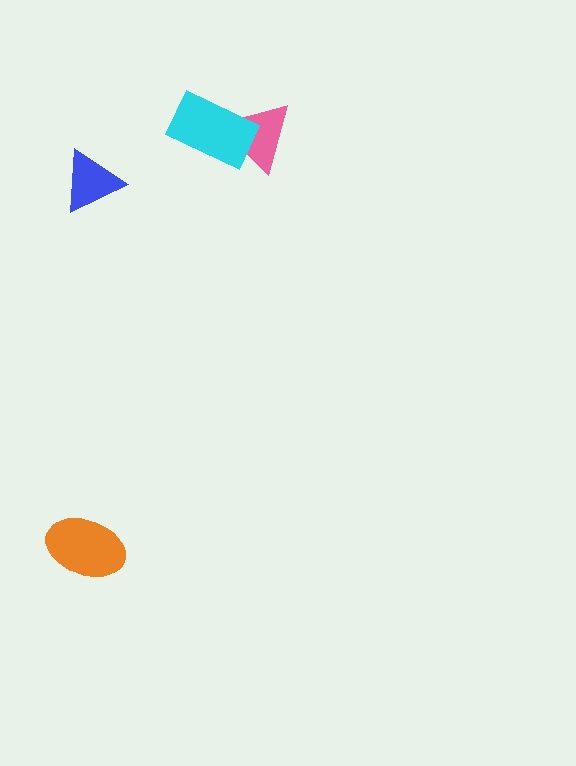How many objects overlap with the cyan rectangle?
1 object overlaps with the cyan rectangle.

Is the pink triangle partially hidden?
Yes, it is partially covered by another shape.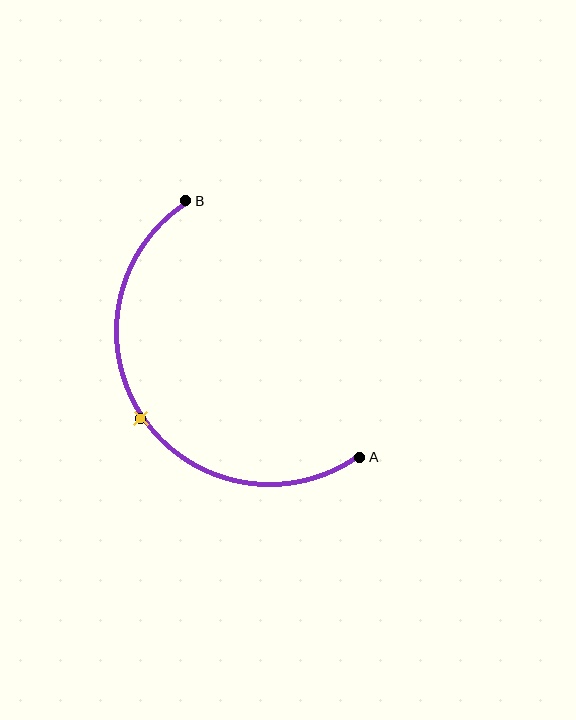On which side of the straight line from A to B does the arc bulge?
The arc bulges below and to the left of the straight line connecting A and B.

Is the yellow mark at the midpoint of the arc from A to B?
Yes. The yellow mark lies on the arc at equal arc-length from both A and B — it is the arc midpoint.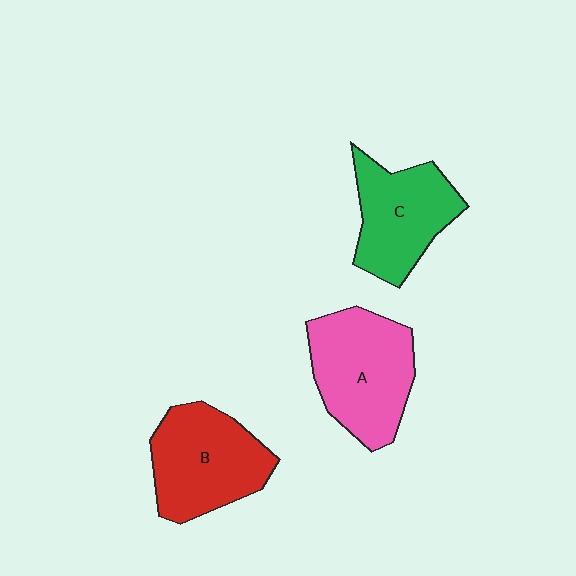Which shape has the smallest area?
Shape C (green).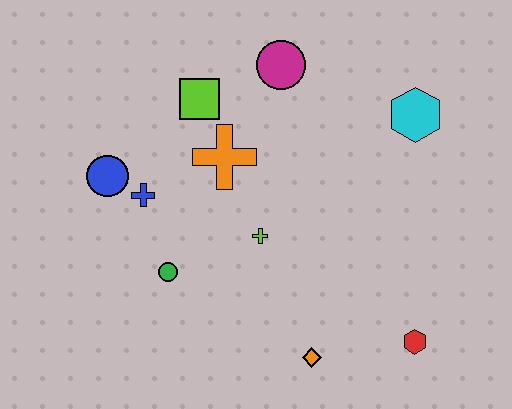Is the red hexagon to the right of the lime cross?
Yes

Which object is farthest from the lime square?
The red hexagon is farthest from the lime square.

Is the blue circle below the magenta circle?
Yes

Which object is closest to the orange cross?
The lime square is closest to the orange cross.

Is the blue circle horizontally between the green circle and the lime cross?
No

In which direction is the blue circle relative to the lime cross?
The blue circle is to the left of the lime cross.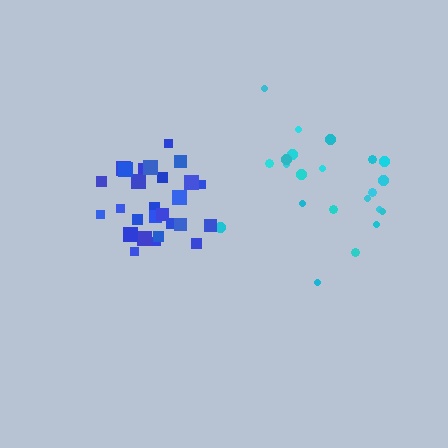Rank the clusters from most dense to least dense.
blue, cyan.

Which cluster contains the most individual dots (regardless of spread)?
Blue (27).